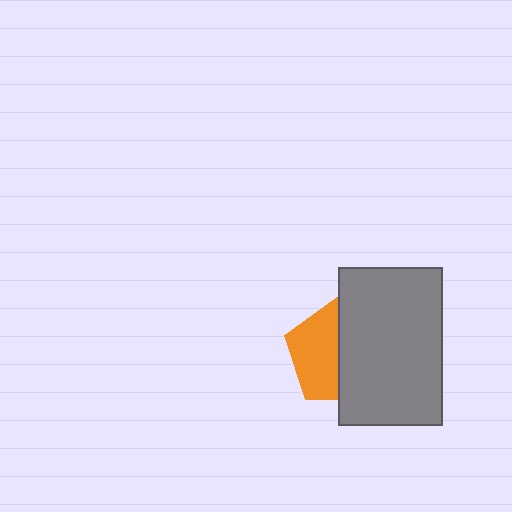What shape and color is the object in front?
The object in front is a gray rectangle.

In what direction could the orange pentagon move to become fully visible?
The orange pentagon could move left. That would shift it out from behind the gray rectangle entirely.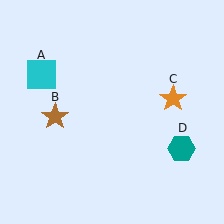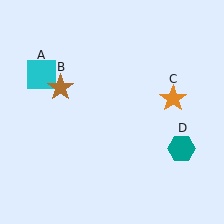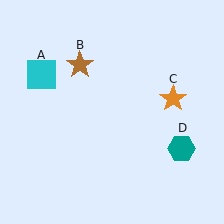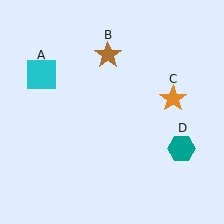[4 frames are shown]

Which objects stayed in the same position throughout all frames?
Cyan square (object A) and orange star (object C) and teal hexagon (object D) remained stationary.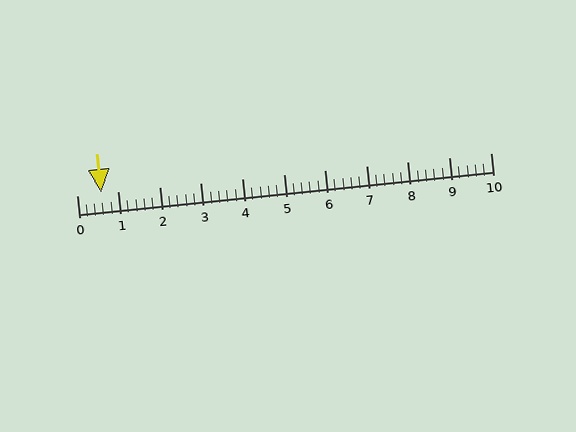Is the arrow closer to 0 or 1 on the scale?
The arrow is closer to 1.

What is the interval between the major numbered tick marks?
The major tick marks are spaced 1 units apart.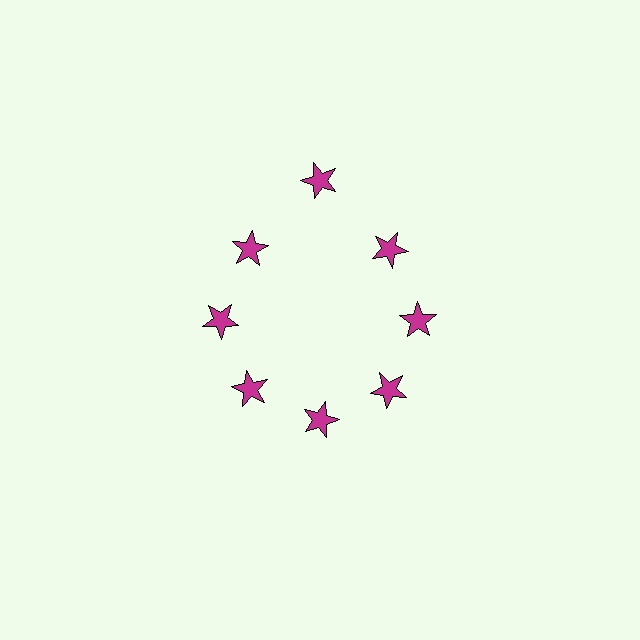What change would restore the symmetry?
The symmetry would be restored by moving it inward, back onto the ring so that all 8 stars sit at equal angles and equal distance from the center.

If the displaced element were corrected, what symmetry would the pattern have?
It would have 8-fold rotational symmetry — the pattern would map onto itself every 45 degrees.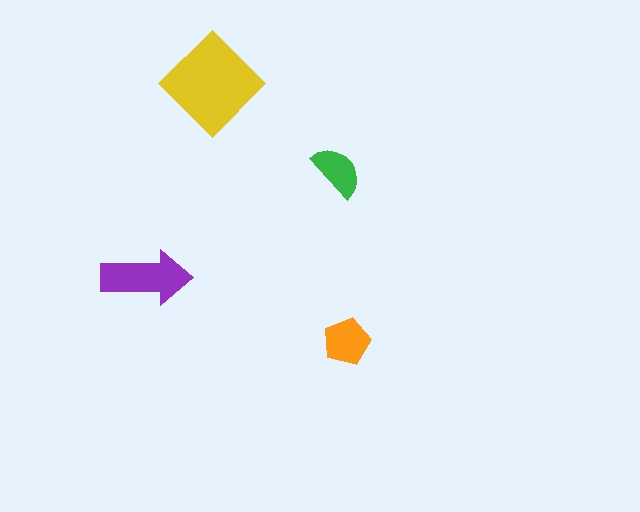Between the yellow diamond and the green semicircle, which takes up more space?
The yellow diamond.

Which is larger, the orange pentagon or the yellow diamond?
The yellow diamond.